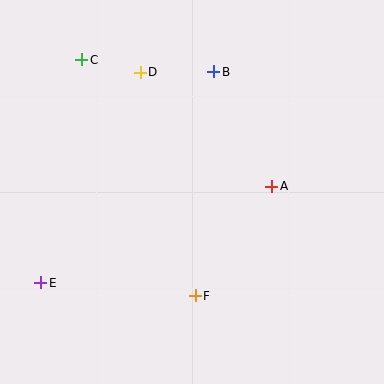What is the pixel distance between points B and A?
The distance between B and A is 129 pixels.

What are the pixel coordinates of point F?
Point F is at (195, 296).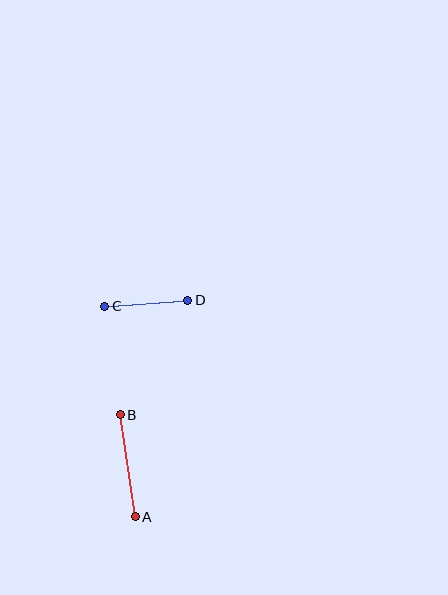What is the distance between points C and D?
The distance is approximately 83 pixels.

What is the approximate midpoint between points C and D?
The midpoint is at approximately (146, 303) pixels.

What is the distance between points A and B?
The distance is approximately 103 pixels.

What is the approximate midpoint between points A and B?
The midpoint is at approximately (128, 466) pixels.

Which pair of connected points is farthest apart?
Points A and B are farthest apart.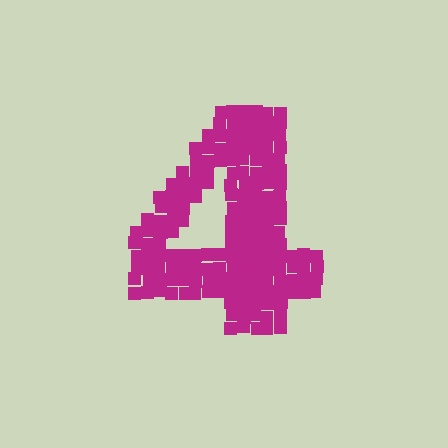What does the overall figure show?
The overall figure shows the digit 4.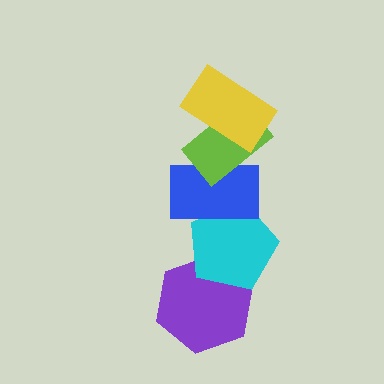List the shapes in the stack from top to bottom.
From top to bottom: the yellow rectangle, the lime rectangle, the blue rectangle, the cyan pentagon, the purple hexagon.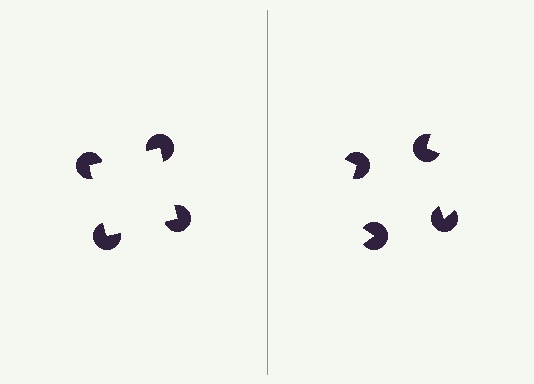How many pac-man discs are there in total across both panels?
8 — 4 on each side.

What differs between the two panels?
The pac-man discs are positioned identically on both sides; only the wedge orientations differ. On the left they align to a square; on the right they are misaligned.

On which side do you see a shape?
An illusory square appears on the left side. On the right side the wedge cuts are rotated, so no coherent shape forms.